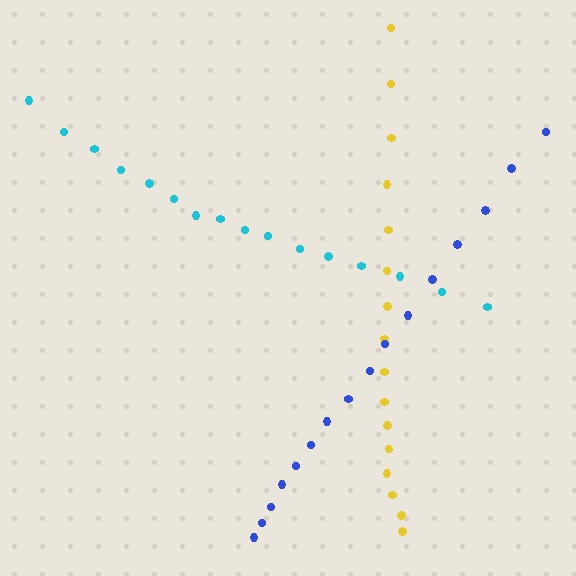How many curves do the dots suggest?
There are 3 distinct paths.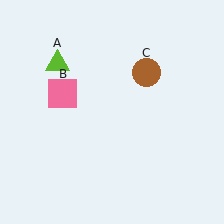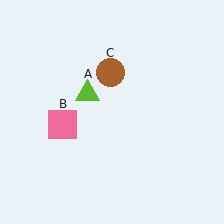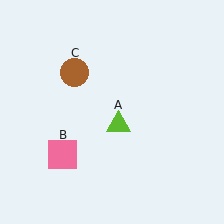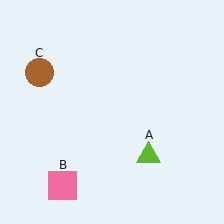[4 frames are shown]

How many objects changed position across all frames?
3 objects changed position: lime triangle (object A), pink square (object B), brown circle (object C).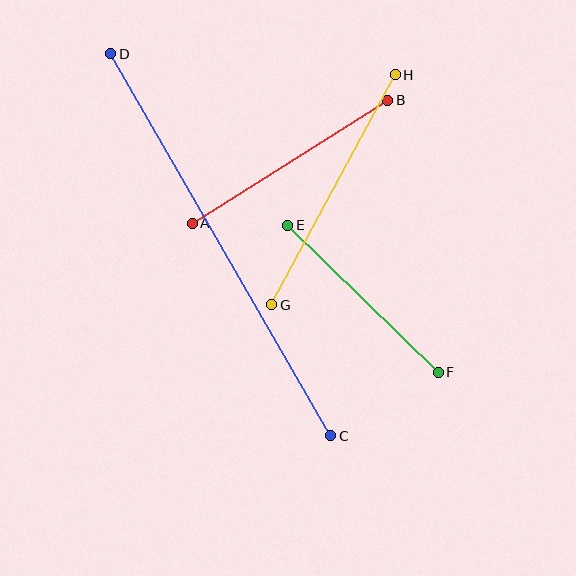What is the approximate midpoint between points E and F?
The midpoint is at approximately (363, 299) pixels.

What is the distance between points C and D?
The distance is approximately 441 pixels.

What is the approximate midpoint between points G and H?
The midpoint is at approximately (334, 190) pixels.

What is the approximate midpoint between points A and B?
The midpoint is at approximately (290, 162) pixels.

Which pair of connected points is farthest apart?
Points C and D are farthest apart.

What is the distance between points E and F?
The distance is approximately 210 pixels.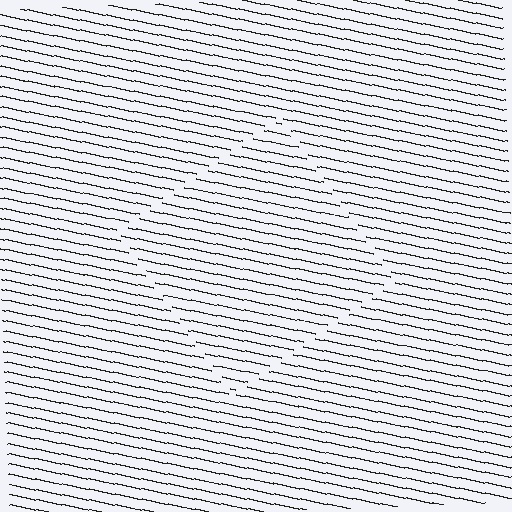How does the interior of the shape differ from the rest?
The interior of the shape contains the same grating, shifted by half a period — the contour is defined by the phase discontinuity where line-ends from the inner and outer gratings abut.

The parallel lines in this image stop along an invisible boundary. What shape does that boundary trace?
An illusory square. The interior of the shape contains the same grating, shifted by half a period — the contour is defined by the phase discontinuity where line-ends from the inner and outer gratings abut.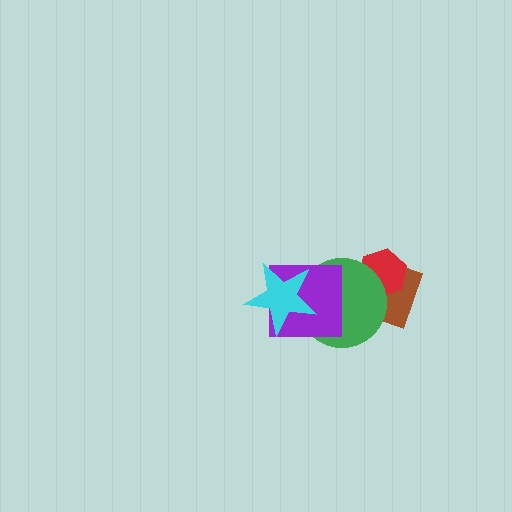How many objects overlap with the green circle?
4 objects overlap with the green circle.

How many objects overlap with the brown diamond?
2 objects overlap with the brown diamond.